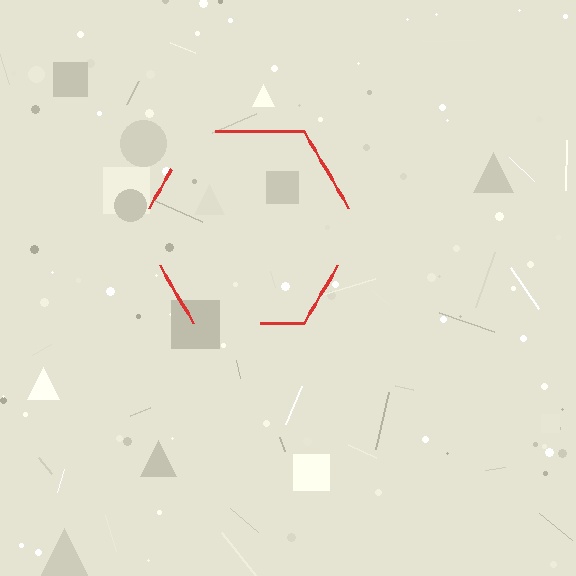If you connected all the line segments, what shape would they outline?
They would outline a hexagon.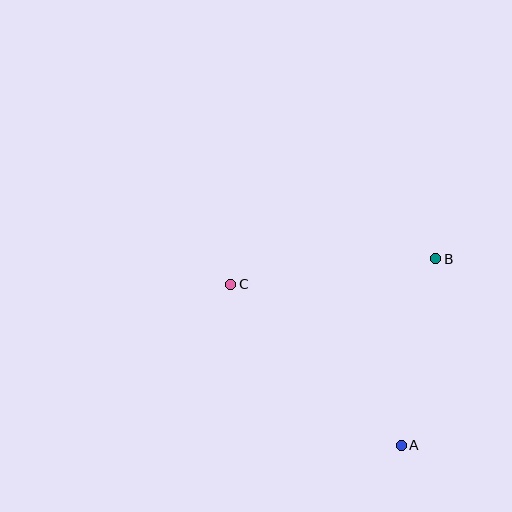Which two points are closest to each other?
Points A and B are closest to each other.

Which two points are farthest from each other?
Points A and C are farthest from each other.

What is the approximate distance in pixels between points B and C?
The distance between B and C is approximately 207 pixels.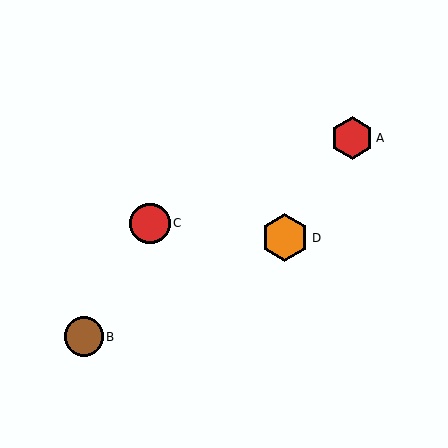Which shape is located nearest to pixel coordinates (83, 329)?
The brown circle (labeled B) at (84, 337) is nearest to that location.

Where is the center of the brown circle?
The center of the brown circle is at (84, 337).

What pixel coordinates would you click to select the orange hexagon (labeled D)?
Click at (285, 238) to select the orange hexagon D.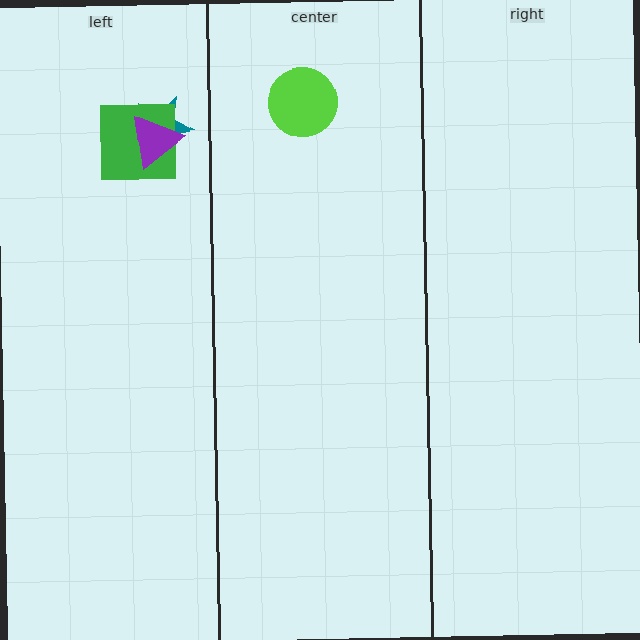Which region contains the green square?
The left region.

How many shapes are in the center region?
1.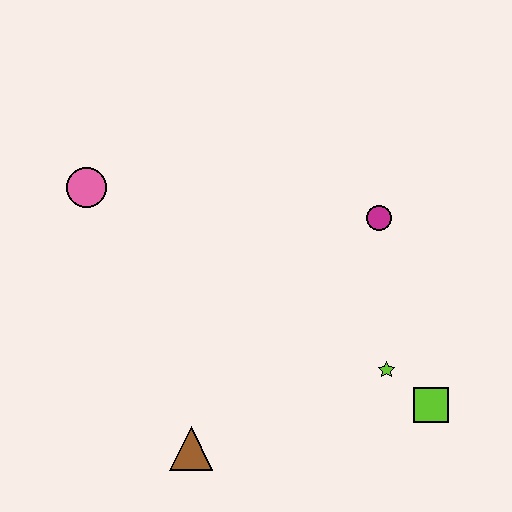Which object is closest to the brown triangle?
The lime star is closest to the brown triangle.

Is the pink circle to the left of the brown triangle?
Yes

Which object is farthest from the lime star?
The pink circle is farthest from the lime star.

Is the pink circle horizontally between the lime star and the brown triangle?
No